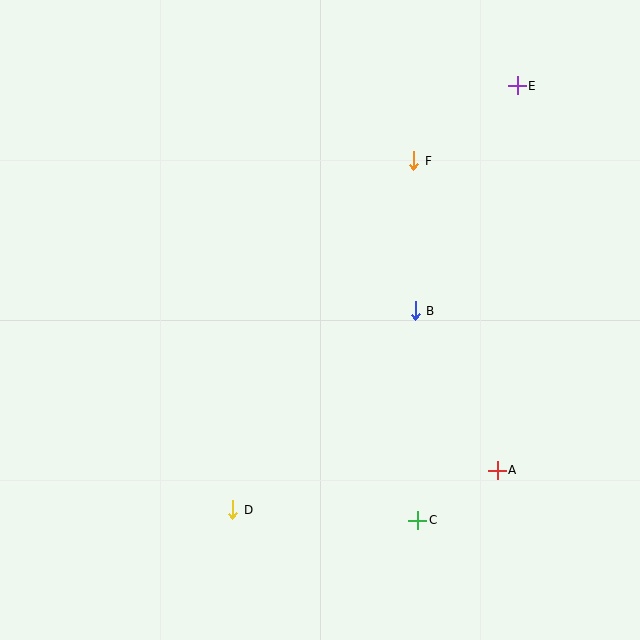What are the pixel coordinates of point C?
Point C is at (418, 520).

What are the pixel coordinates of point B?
Point B is at (415, 311).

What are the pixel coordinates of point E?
Point E is at (517, 86).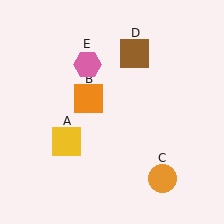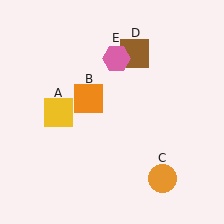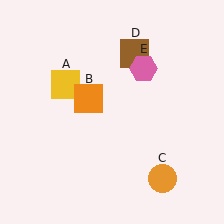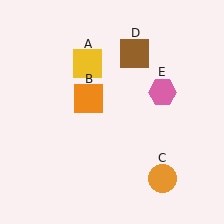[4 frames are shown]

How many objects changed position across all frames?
2 objects changed position: yellow square (object A), pink hexagon (object E).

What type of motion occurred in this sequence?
The yellow square (object A), pink hexagon (object E) rotated clockwise around the center of the scene.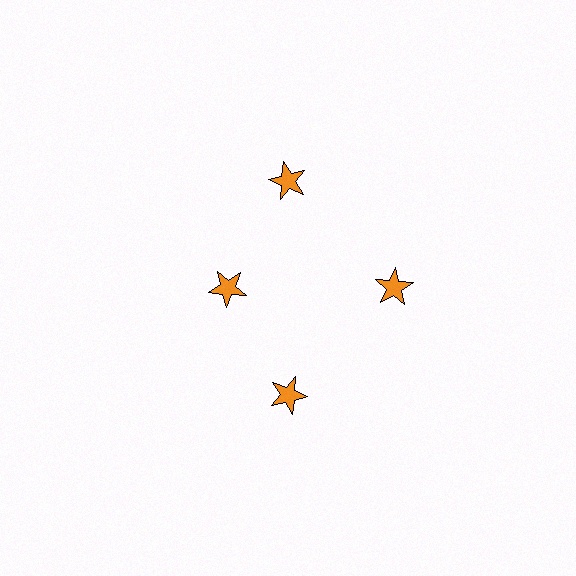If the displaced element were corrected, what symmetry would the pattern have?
It would have 4-fold rotational symmetry — the pattern would map onto itself every 90 degrees.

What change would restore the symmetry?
The symmetry would be restored by moving it outward, back onto the ring so that all 4 stars sit at equal angles and equal distance from the center.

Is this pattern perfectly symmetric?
No. The 4 orange stars are arranged in a ring, but one element near the 9 o'clock position is pulled inward toward the center, breaking the 4-fold rotational symmetry.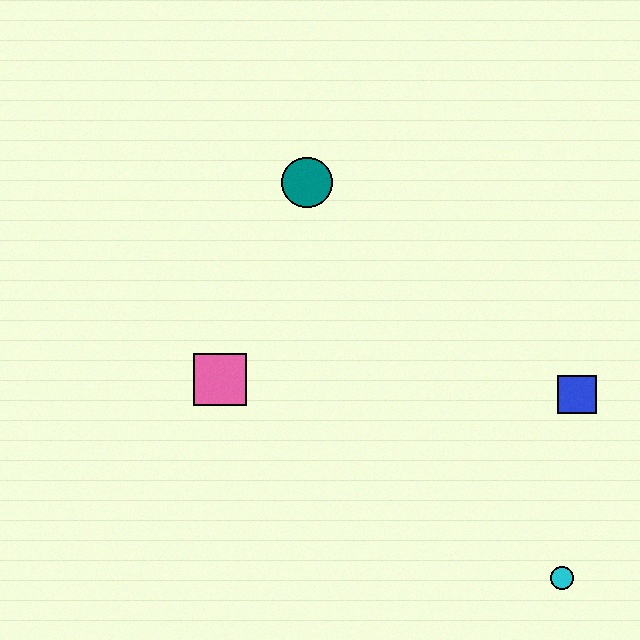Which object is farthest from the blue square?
The pink square is farthest from the blue square.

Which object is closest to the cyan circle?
The blue square is closest to the cyan circle.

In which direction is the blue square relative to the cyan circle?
The blue square is above the cyan circle.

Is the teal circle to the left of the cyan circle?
Yes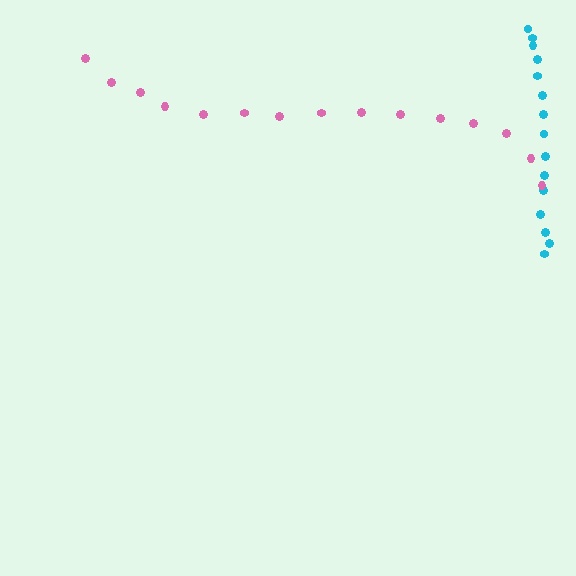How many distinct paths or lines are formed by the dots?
There are 2 distinct paths.